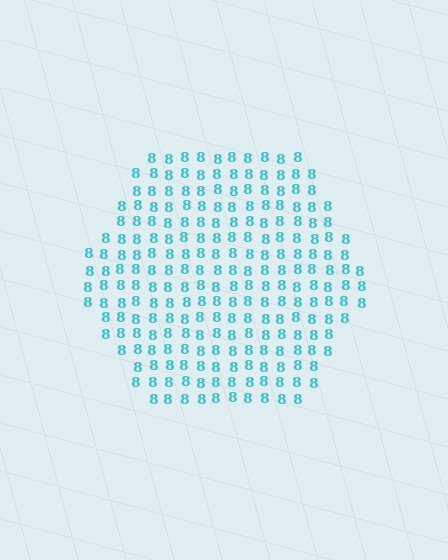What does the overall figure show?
The overall figure shows a hexagon.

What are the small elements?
The small elements are digit 8's.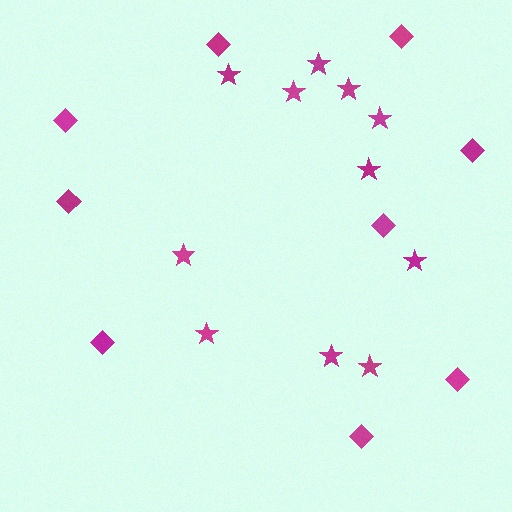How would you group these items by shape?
There are 2 groups: one group of stars (11) and one group of diamonds (9).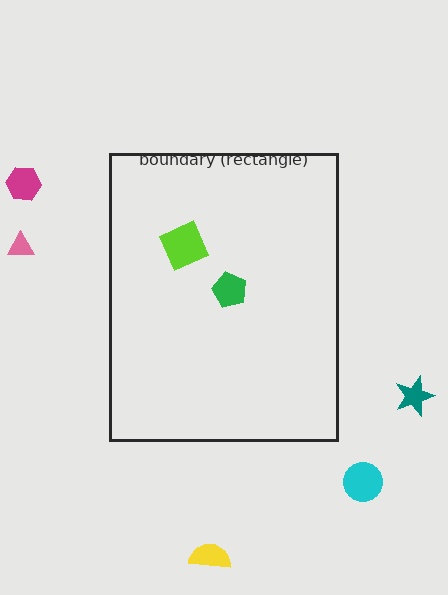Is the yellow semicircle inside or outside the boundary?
Outside.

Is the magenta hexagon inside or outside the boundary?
Outside.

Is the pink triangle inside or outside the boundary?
Outside.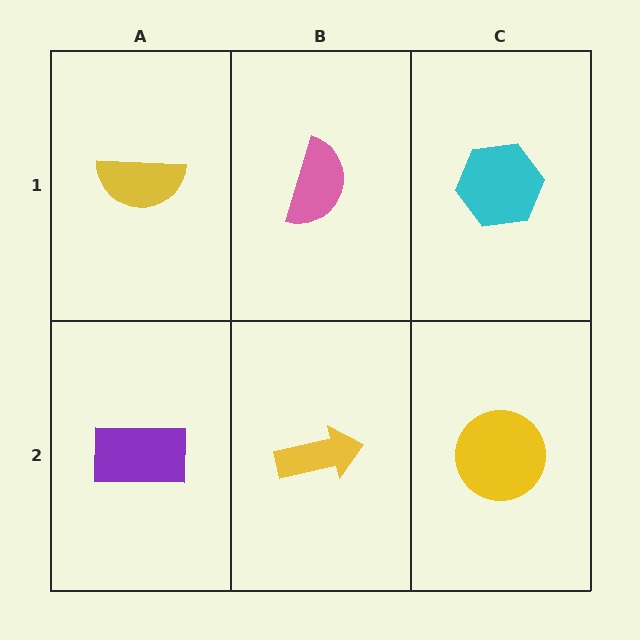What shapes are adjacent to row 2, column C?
A cyan hexagon (row 1, column C), a yellow arrow (row 2, column B).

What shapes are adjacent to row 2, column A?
A yellow semicircle (row 1, column A), a yellow arrow (row 2, column B).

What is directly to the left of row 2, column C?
A yellow arrow.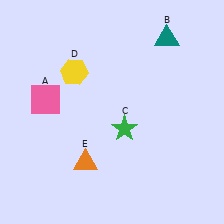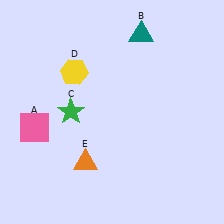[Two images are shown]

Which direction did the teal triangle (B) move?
The teal triangle (B) moved left.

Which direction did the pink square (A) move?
The pink square (A) moved down.